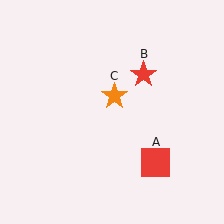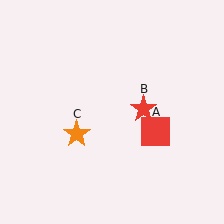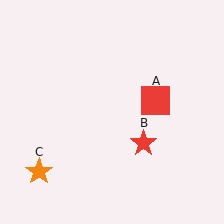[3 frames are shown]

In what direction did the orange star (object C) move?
The orange star (object C) moved down and to the left.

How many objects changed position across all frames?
3 objects changed position: red square (object A), red star (object B), orange star (object C).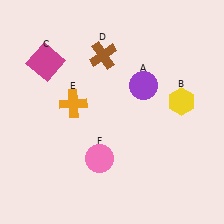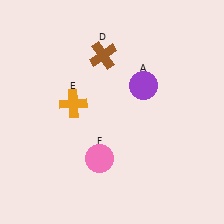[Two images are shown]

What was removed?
The yellow hexagon (B), the magenta square (C) were removed in Image 2.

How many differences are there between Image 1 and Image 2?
There are 2 differences between the two images.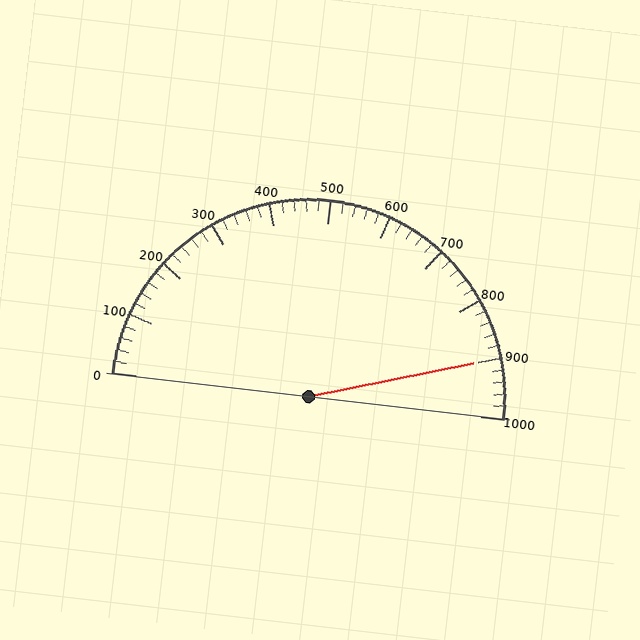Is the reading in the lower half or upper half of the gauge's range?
The reading is in the upper half of the range (0 to 1000).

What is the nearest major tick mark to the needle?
The nearest major tick mark is 900.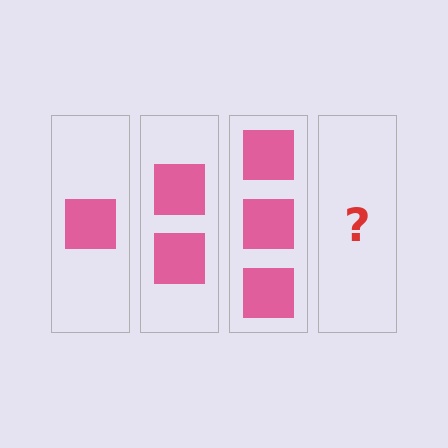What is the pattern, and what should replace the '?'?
The pattern is that each step adds one more square. The '?' should be 4 squares.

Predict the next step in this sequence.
The next step is 4 squares.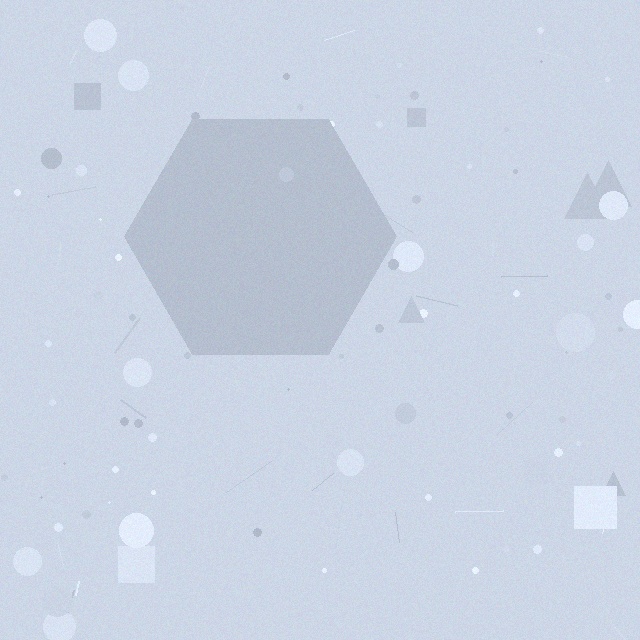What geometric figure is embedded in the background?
A hexagon is embedded in the background.